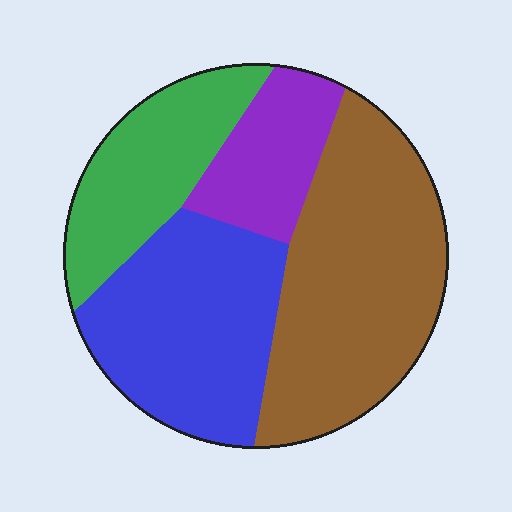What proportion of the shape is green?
Green takes up about one fifth (1/5) of the shape.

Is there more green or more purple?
Green.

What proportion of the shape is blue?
Blue covers 29% of the shape.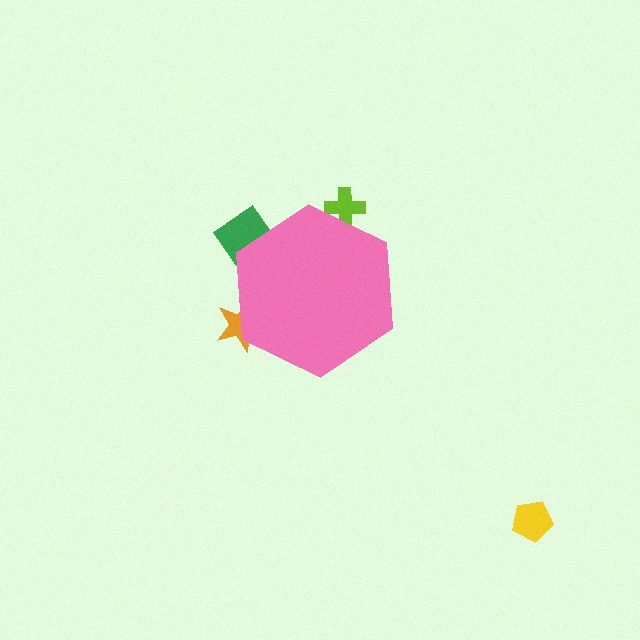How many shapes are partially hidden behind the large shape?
3 shapes are partially hidden.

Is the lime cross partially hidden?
Yes, the lime cross is partially hidden behind the pink hexagon.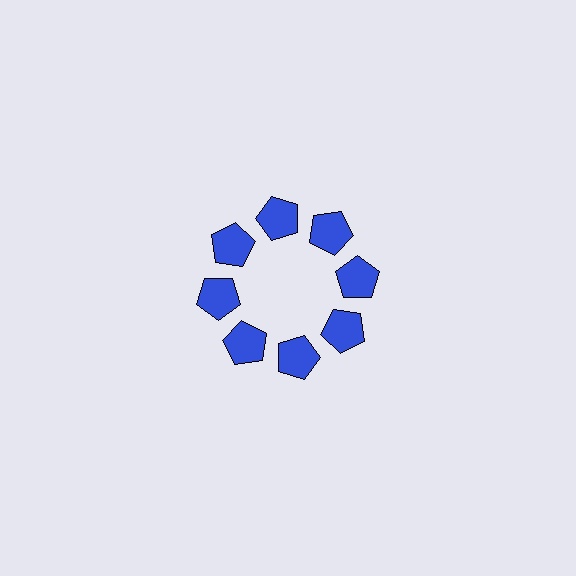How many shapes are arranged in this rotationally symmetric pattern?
There are 8 shapes, arranged in 8 groups of 1.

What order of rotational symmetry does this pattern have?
This pattern has 8-fold rotational symmetry.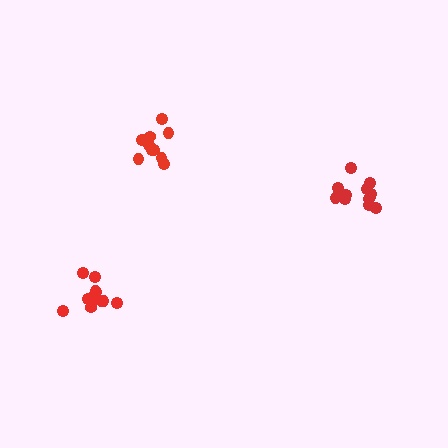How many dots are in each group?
Group 1: 13 dots, Group 2: 12 dots, Group 3: 10 dots (35 total).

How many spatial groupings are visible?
There are 3 spatial groupings.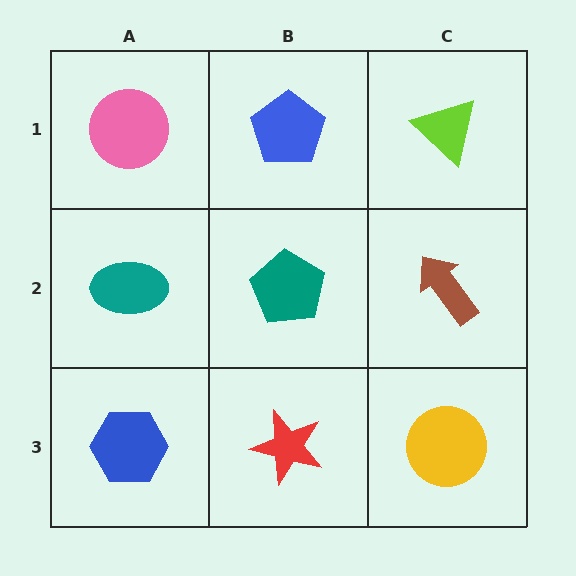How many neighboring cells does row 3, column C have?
2.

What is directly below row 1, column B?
A teal pentagon.